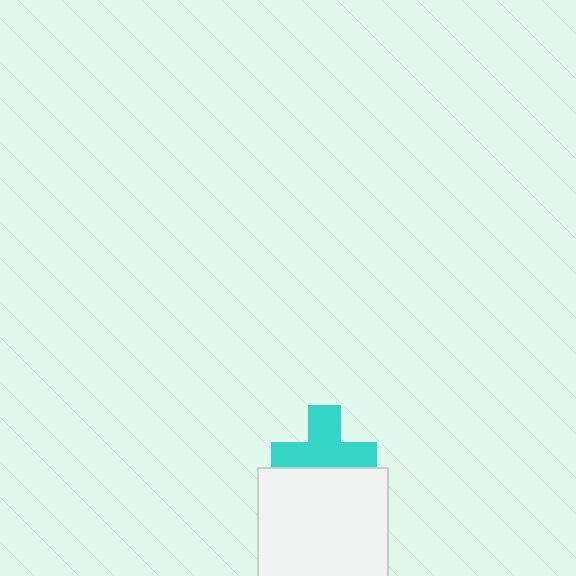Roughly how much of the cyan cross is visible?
Most of it is visible (roughly 67%).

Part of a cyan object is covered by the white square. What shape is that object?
It is a cross.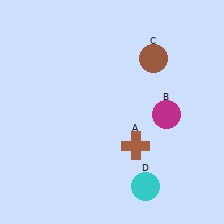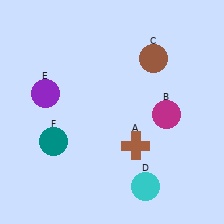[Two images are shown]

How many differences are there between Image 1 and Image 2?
There are 2 differences between the two images.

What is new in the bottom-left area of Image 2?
A teal circle (F) was added in the bottom-left area of Image 2.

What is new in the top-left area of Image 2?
A purple circle (E) was added in the top-left area of Image 2.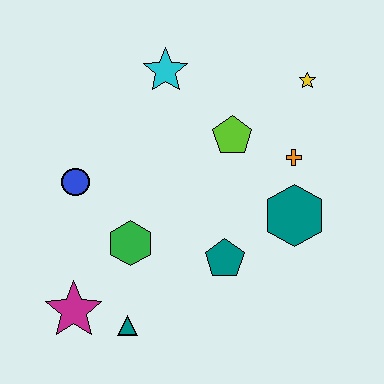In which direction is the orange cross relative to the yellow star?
The orange cross is below the yellow star.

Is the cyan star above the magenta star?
Yes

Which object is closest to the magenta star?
The teal triangle is closest to the magenta star.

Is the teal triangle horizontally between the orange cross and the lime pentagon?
No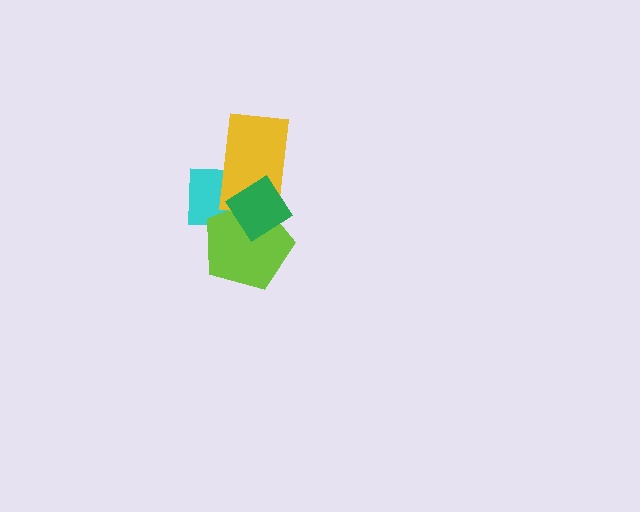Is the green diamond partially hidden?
No, no other shape covers it.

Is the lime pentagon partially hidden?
Yes, it is partially covered by another shape.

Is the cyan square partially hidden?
Yes, it is partially covered by another shape.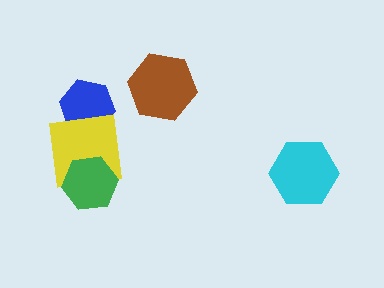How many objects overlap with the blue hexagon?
1 object overlaps with the blue hexagon.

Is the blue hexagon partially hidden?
Yes, it is partially covered by another shape.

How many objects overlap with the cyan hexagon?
0 objects overlap with the cyan hexagon.